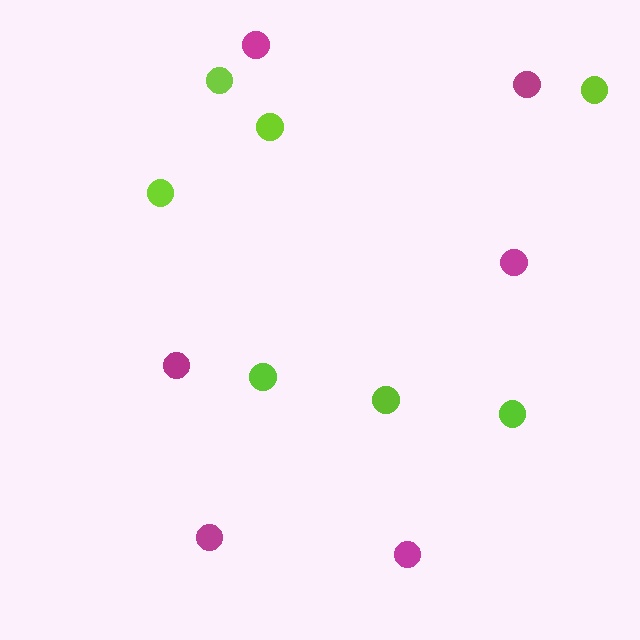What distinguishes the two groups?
There are 2 groups: one group of magenta circles (6) and one group of lime circles (7).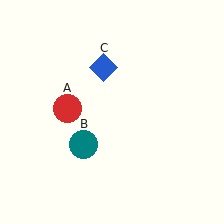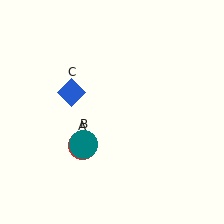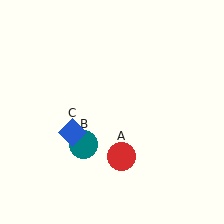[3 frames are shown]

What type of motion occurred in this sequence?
The red circle (object A), blue diamond (object C) rotated counterclockwise around the center of the scene.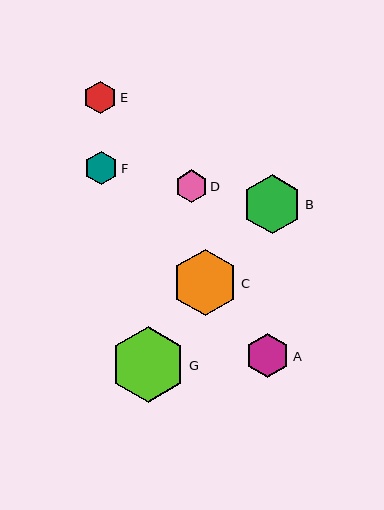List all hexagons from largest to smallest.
From largest to smallest: G, C, B, A, F, E, D.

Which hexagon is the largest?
Hexagon G is the largest with a size of approximately 76 pixels.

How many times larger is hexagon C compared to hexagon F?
Hexagon C is approximately 2.0 times the size of hexagon F.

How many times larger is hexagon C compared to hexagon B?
Hexagon C is approximately 1.1 times the size of hexagon B.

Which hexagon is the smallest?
Hexagon D is the smallest with a size of approximately 32 pixels.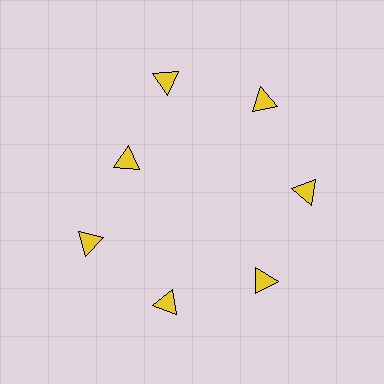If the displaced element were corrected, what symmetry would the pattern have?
It would have 7-fold rotational symmetry — the pattern would map onto itself every 51 degrees.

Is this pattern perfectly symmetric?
No. The 7 yellow triangles are arranged in a ring, but one element near the 10 o'clock position is pulled inward toward the center, breaking the 7-fold rotational symmetry.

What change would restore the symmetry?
The symmetry would be restored by moving it outward, back onto the ring so that all 7 triangles sit at equal angles and equal distance from the center.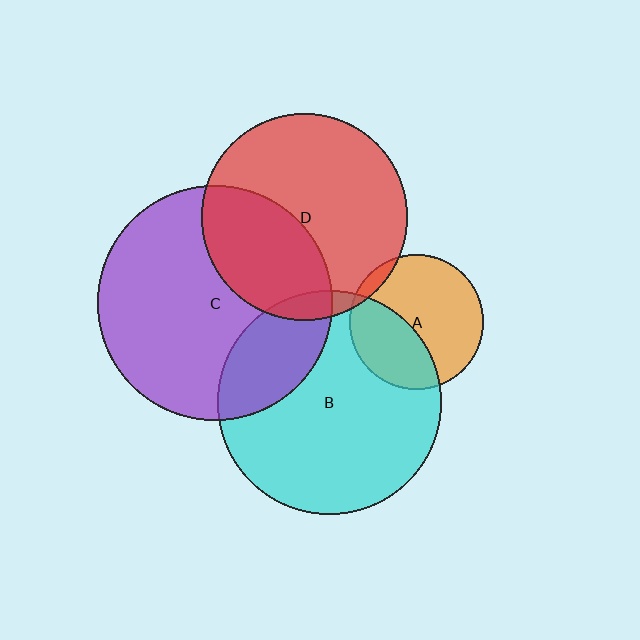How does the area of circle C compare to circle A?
Approximately 3.0 times.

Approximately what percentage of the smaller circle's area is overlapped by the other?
Approximately 35%.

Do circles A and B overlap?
Yes.